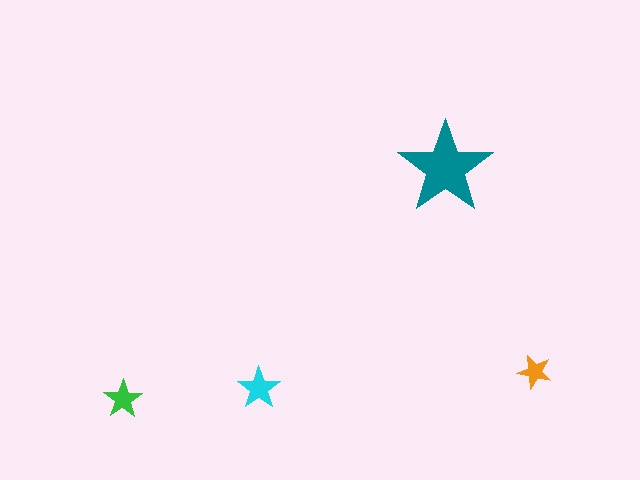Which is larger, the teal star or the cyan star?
The teal one.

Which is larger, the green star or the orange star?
The green one.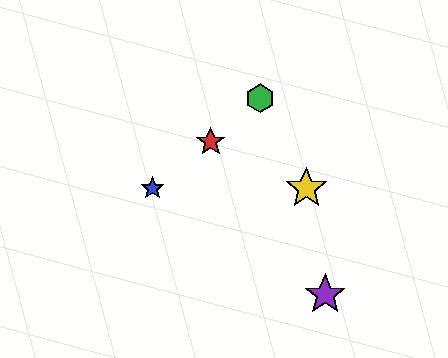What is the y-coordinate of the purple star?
The purple star is at y≈295.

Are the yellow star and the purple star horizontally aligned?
No, the yellow star is at y≈188 and the purple star is at y≈295.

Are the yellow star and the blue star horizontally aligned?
Yes, both are at y≈188.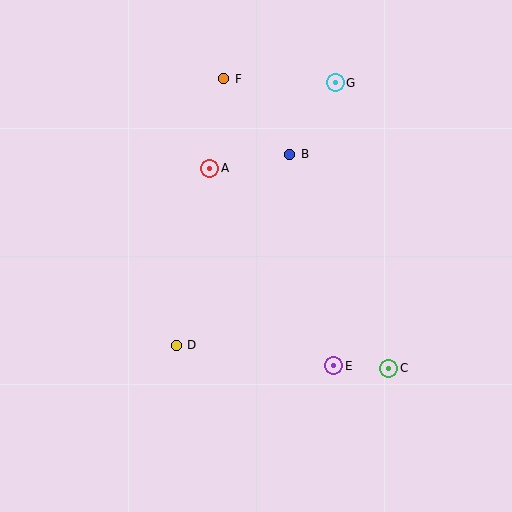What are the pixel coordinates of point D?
Point D is at (176, 345).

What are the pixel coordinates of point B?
Point B is at (290, 154).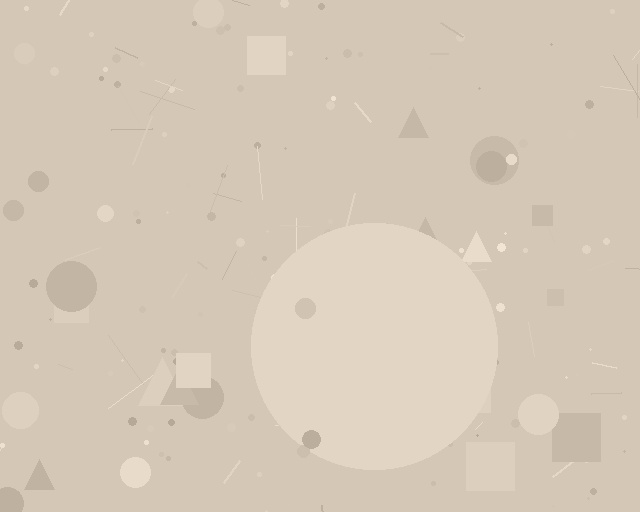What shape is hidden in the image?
A circle is hidden in the image.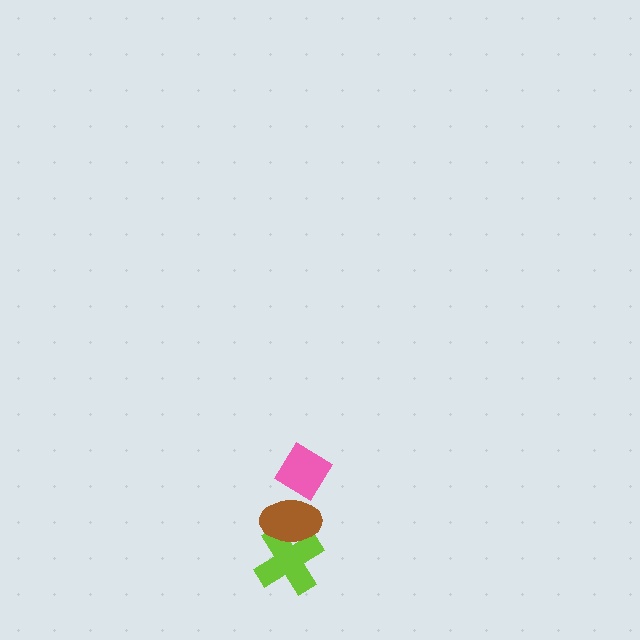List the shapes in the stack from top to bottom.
From top to bottom: the pink diamond, the brown ellipse, the lime cross.